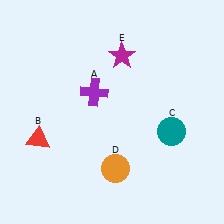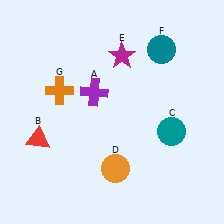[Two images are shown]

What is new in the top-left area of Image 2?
An orange cross (G) was added in the top-left area of Image 2.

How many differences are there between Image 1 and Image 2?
There are 2 differences between the two images.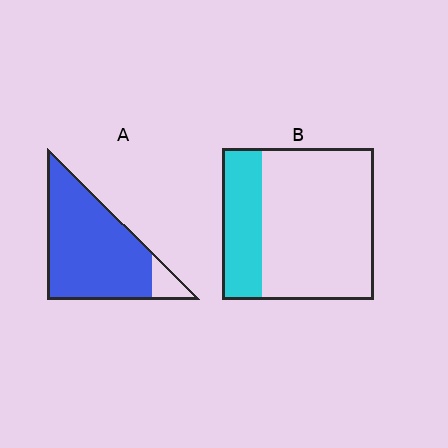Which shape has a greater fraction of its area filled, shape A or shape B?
Shape A.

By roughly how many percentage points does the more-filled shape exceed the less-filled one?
By roughly 65 percentage points (A over B).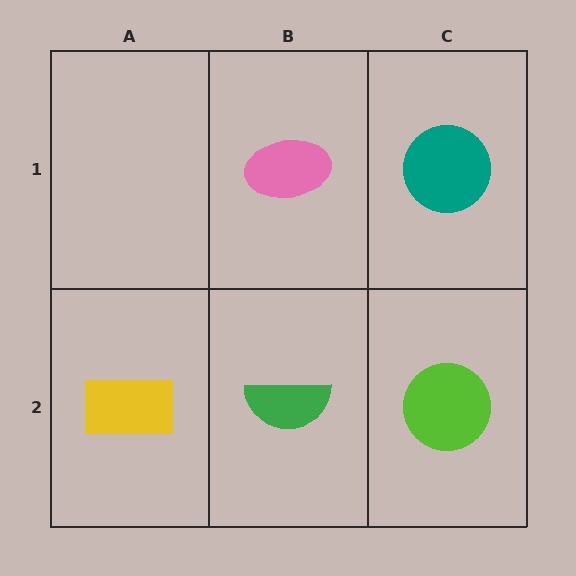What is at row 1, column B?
A pink ellipse.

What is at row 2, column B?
A green semicircle.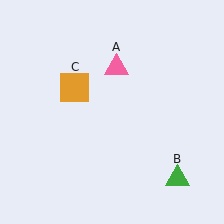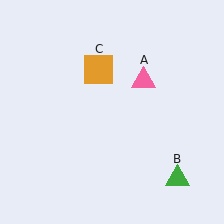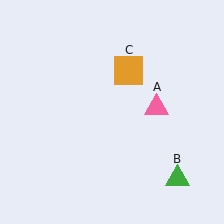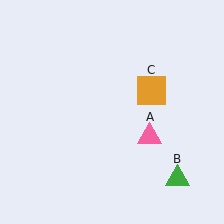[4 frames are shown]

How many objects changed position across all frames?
2 objects changed position: pink triangle (object A), orange square (object C).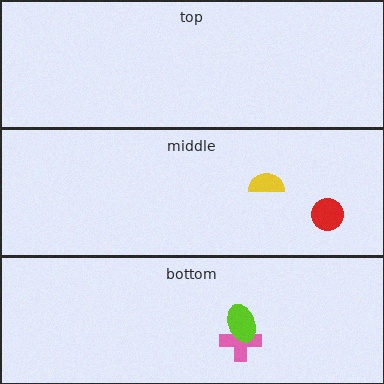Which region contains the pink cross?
The bottom region.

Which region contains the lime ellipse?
The bottom region.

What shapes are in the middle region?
The red circle, the yellow semicircle.